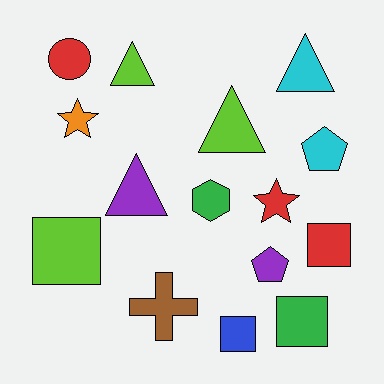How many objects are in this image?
There are 15 objects.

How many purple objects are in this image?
There are 2 purple objects.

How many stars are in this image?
There are 2 stars.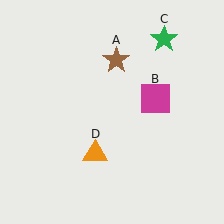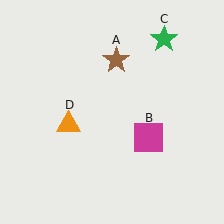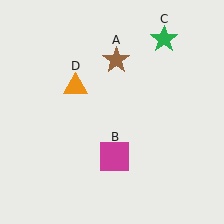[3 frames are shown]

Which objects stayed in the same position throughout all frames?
Brown star (object A) and green star (object C) remained stationary.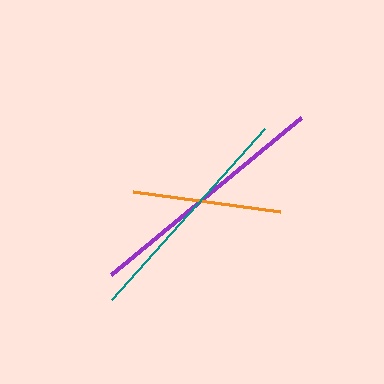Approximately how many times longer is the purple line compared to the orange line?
The purple line is approximately 1.7 times the length of the orange line.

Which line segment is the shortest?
The orange line is the shortest at approximately 149 pixels.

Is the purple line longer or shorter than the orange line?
The purple line is longer than the orange line.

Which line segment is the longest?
The purple line is the longest at approximately 246 pixels.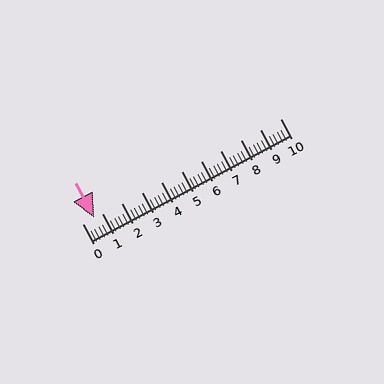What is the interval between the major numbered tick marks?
The major tick marks are spaced 1 units apart.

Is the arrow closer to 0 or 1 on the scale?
The arrow is closer to 1.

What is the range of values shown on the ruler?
The ruler shows values from 0 to 10.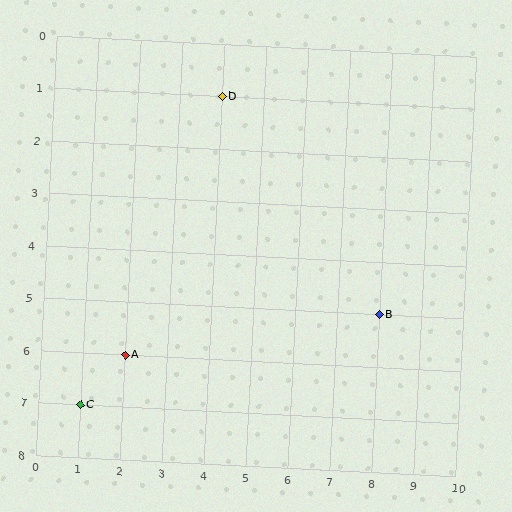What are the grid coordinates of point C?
Point C is at grid coordinates (1, 7).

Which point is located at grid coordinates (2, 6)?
Point A is at (2, 6).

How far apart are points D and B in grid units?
Points D and B are 4 columns and 4 rows apart (about 5.7 grid units diagonally).